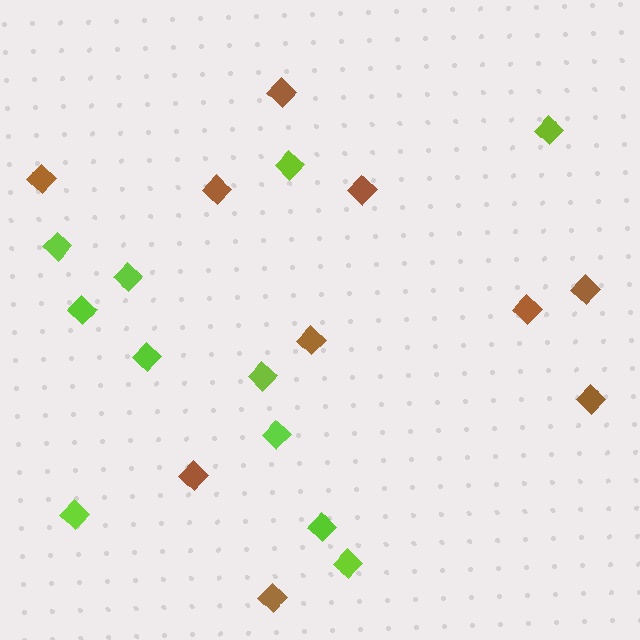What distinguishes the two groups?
There are 2 groups: one group of lime diamonds (11) and one group of brown diamonds (10).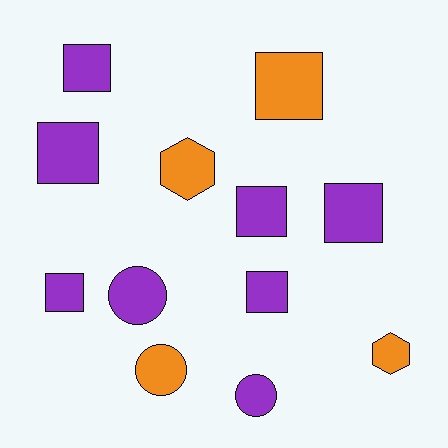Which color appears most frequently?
Purple, with 8 objects.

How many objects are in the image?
There are 12 objects.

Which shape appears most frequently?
Square, with 7 objects.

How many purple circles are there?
There are 2 purple circles.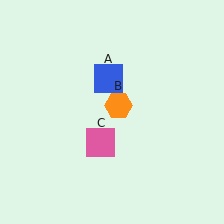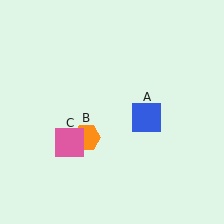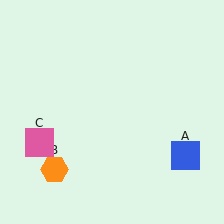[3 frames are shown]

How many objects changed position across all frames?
3 objects changed position: blue square (object A), orange hexagon (object B), pink square (object C).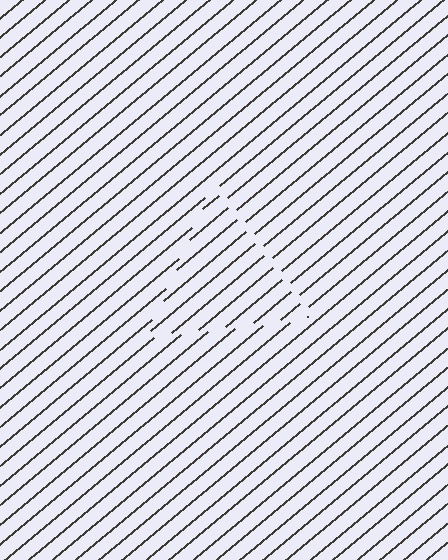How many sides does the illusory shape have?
3 sides — the line-ends trace a triangle.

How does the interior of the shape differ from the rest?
The interior of the shape contains the same grating, shifted by half a period — the contour is defined by the phase discontinuity where line-ends from the inner and outer gratings abut.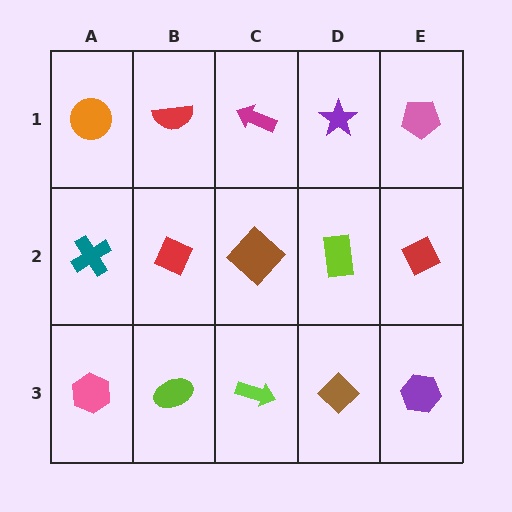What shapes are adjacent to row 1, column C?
A brown diamond (row 2, column C), a red semicircle (row 1, column B), a purple star (row 1, column D).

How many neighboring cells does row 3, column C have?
3.